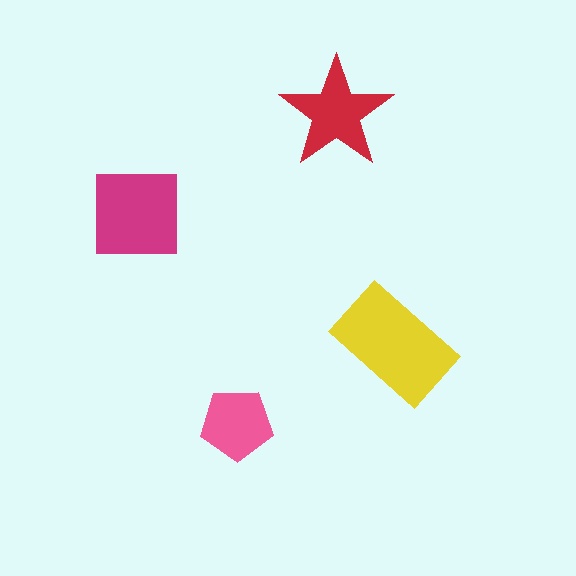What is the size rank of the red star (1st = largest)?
3rd.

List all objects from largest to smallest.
The yellow rectangle, the magenta square, the red star, the pink pentagon.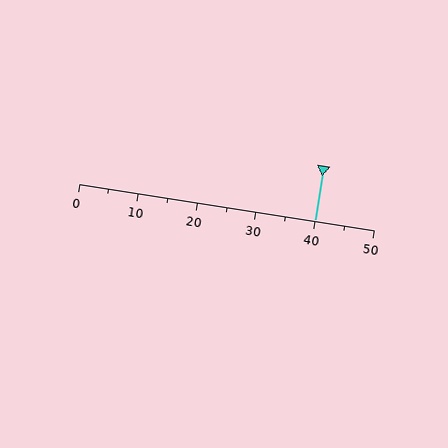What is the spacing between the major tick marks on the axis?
The major ticks are spaced 10 apart.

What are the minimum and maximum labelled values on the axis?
The axis runs from 0 to 50.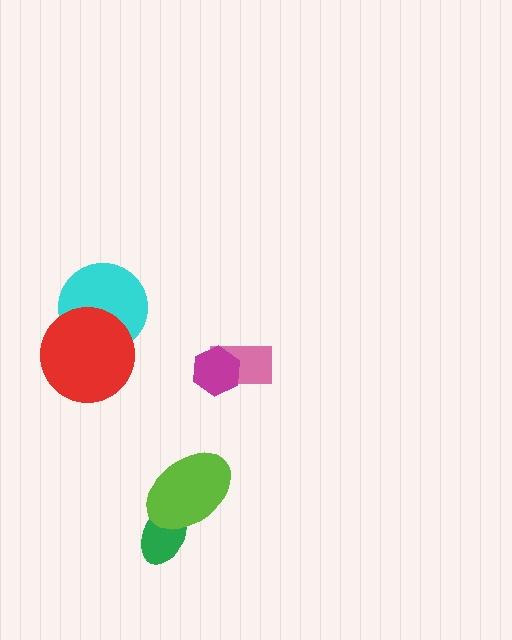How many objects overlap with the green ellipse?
1 object overlaps with the green ellipse.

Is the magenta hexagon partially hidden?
No, no other shape covers it.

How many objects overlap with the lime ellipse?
1 object overlaps with the lime ellipse.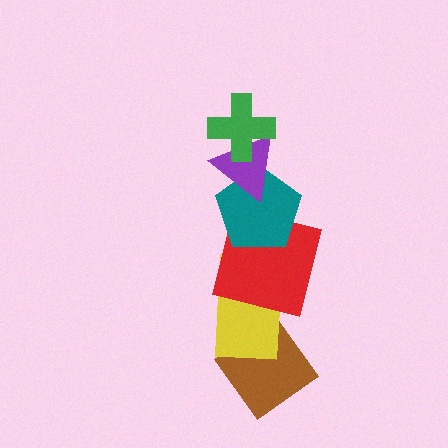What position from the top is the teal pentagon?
The teal pentagon is 3rd from the top.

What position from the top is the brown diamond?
The brown diamond is 6th from the top.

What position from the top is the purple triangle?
The purple triangle is 2nd from the top.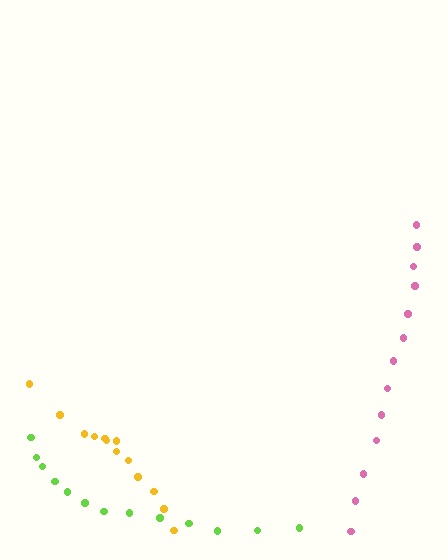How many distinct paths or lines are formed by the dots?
There are 3 distinct paths.